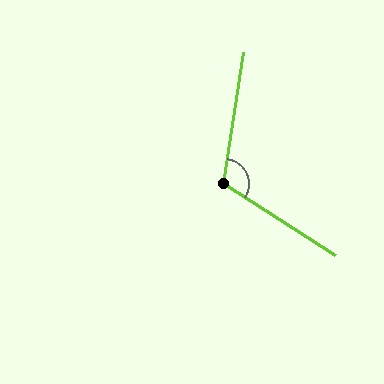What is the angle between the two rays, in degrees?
Approximately 114 degrees.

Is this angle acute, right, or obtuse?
It is obtuse.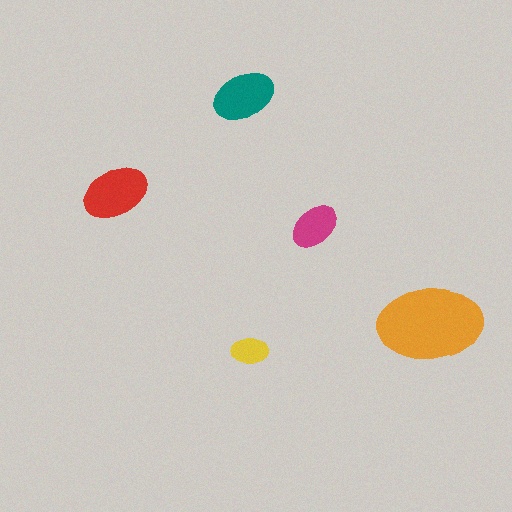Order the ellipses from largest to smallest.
the orange one, the red one, the teal one, the magenta one, the yellow one.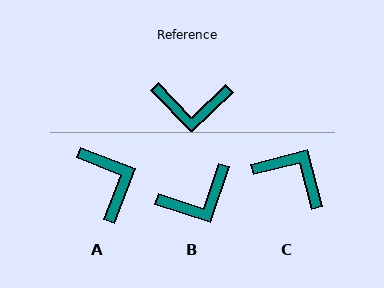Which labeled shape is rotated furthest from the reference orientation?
C, about 150 degrees away.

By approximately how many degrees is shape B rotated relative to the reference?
Approximately 28 degrees counter-clockwise.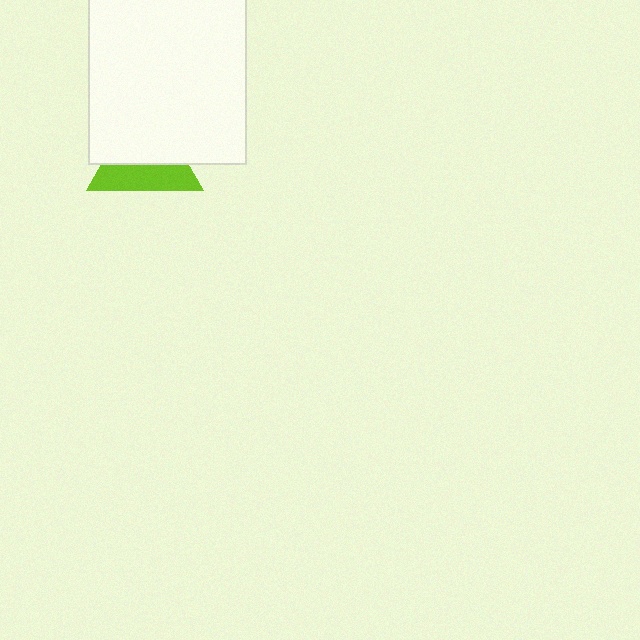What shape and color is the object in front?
The object in front is a white rectangle.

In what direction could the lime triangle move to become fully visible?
The lime triangle could move down. That would shift it out from behind the white rectangle entirely.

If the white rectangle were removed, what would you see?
You would see the complete lime triangle.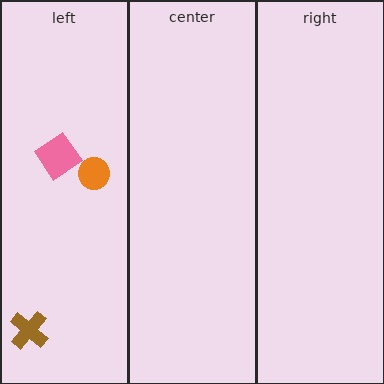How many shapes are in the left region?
3.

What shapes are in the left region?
The brown cross, the orange circle, the pink diamond.